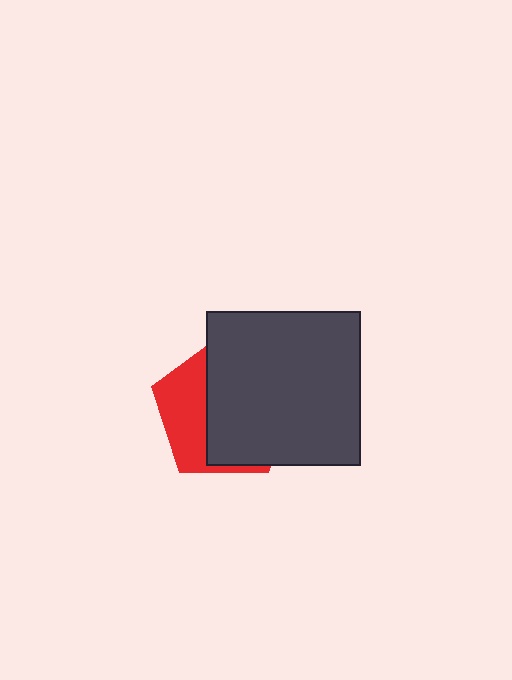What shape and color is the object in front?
The object in front is a dark gray square.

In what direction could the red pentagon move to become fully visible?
The red pentagon could move left. That would shift it out from behind the dark gray square entirely.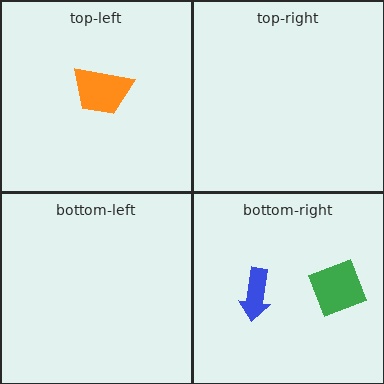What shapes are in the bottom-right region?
The green diamond, the blue arrow.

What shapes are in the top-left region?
The orange trapezoid.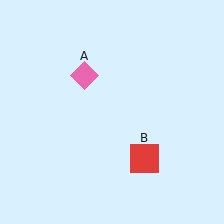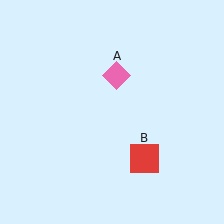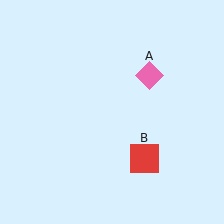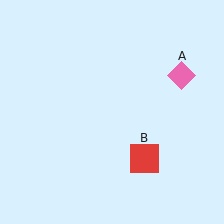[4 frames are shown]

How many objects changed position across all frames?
1 object changed position: pink diamond (object A).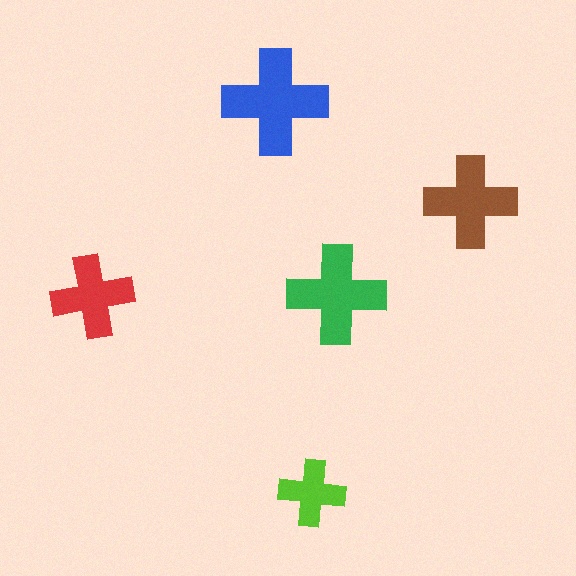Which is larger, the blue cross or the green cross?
The blue one.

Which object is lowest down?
The lime cross is bottommost.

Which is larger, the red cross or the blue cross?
The blue one.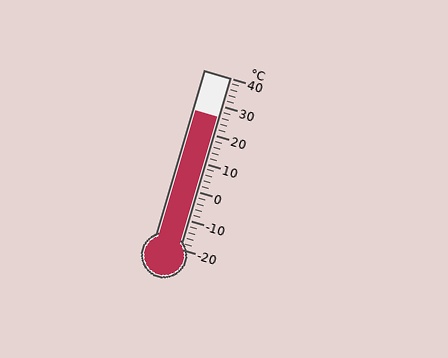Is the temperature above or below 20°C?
The temperature is above 20°C.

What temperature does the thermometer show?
The thermometer shows approximately 26°C.